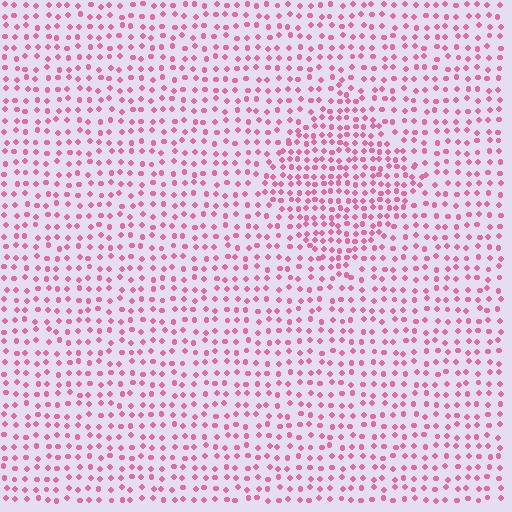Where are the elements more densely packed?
The elements are more densely packed inside the diamond boundary.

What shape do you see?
I see a diamond.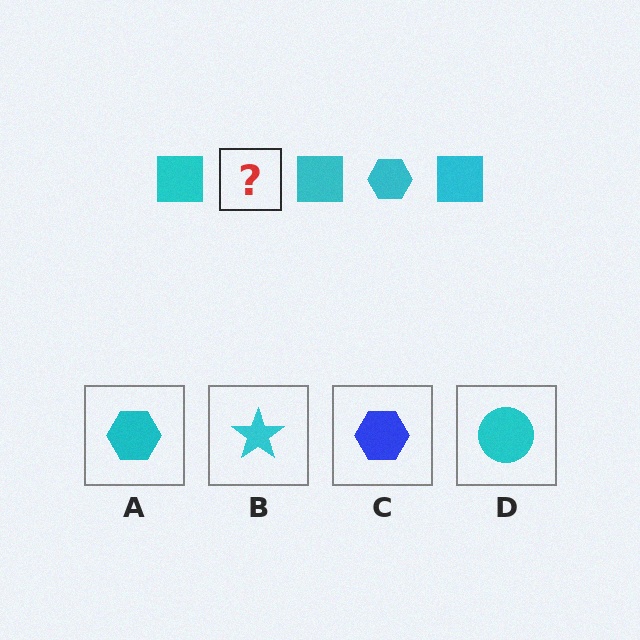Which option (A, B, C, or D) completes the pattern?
A.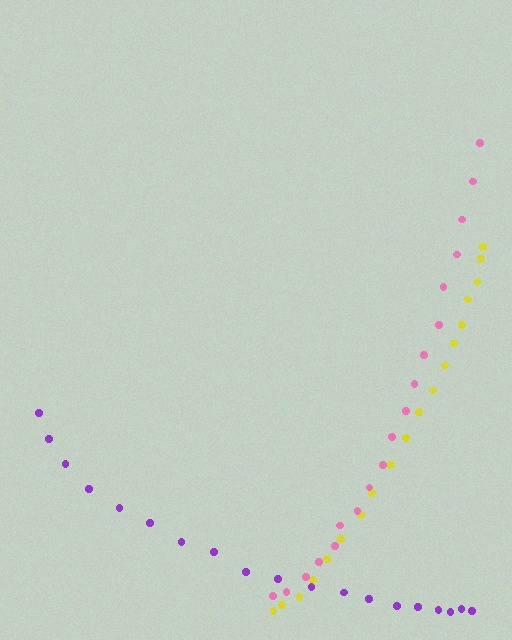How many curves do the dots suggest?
There are 3 distinct paths.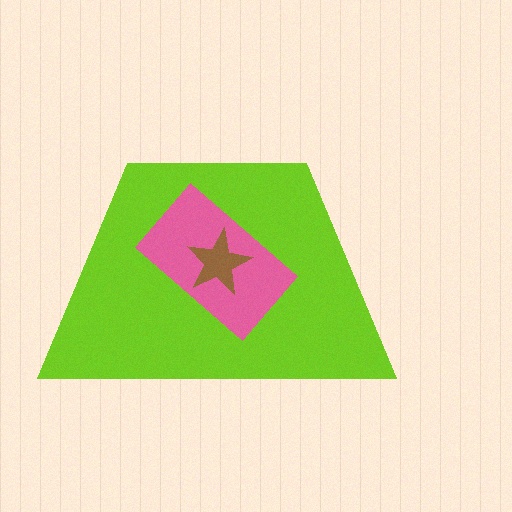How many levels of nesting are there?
3.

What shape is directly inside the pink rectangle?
The brown star.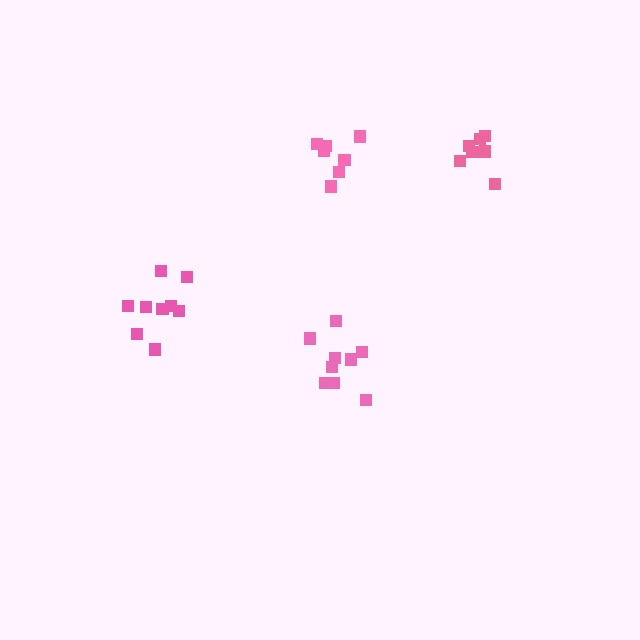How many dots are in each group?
Group 1: 7 dots, Group 2: 7 dots, Group 3: 9 dots, Group 4: 9 dots (32 total).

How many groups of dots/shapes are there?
There are 4 groups.